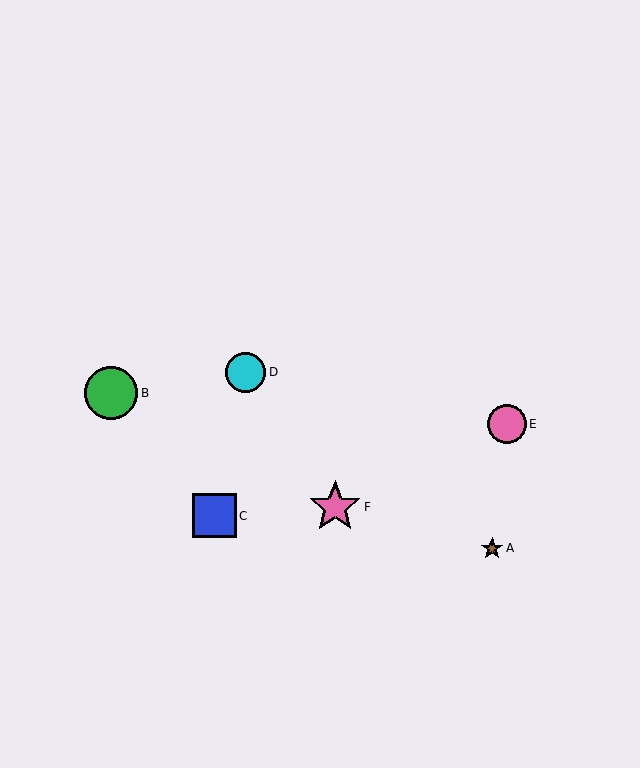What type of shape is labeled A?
Shape A is a brown star.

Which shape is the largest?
The green circle (labeled B) is the largest.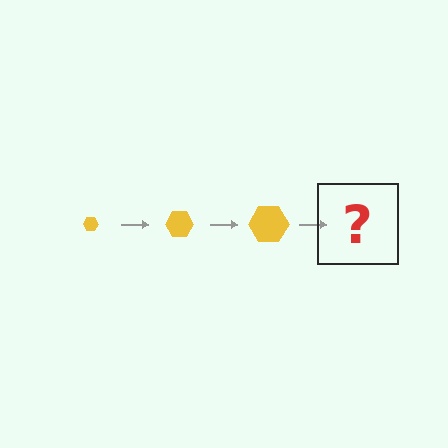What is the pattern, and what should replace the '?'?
The pattern is that the hexagon gets progressively larger each step. The '?' should be a yellow hexagon, larger than the previous one.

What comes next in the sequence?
The next element should be a yellow hexagon, larger than the previous one.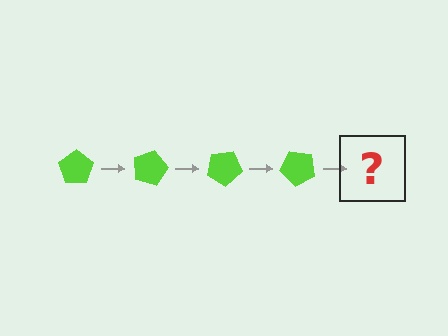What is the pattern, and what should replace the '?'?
The pattern is that the pentagon rotates 15 degrees each step. The '?' should be a lime pentagon rotated 60 degrees.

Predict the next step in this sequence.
The next step is a lime pentagon rotated 60 degrees.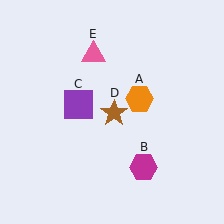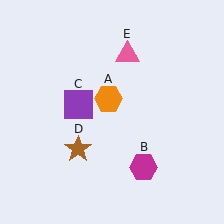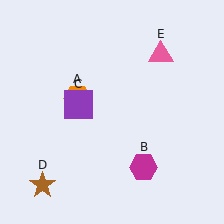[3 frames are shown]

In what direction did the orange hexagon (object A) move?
The orange hexagon (object A) moved left.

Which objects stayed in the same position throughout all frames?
Magenta hexagon (object B) and purple square (object C) remained stationary.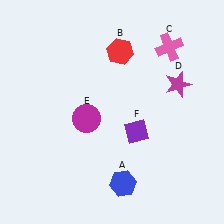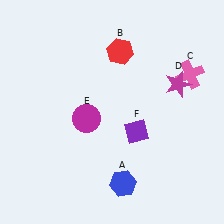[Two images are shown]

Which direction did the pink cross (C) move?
The pink cross (C) moved down.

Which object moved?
The pink cross (C) moved down.